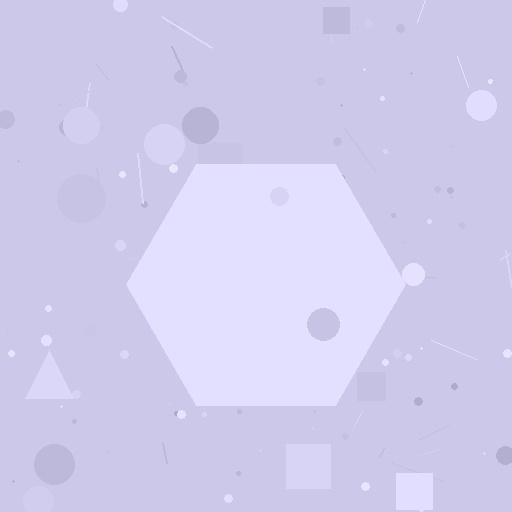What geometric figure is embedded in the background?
A hexagon is embedded in the background.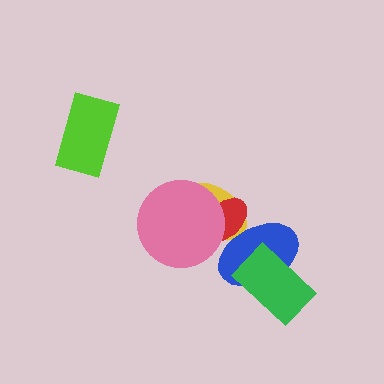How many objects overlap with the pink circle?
2 objects overlap with the pink circle.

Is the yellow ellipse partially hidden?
Yes, it is partially covered by another shape.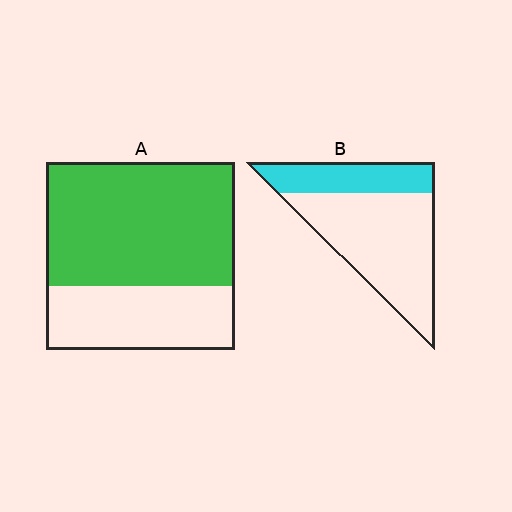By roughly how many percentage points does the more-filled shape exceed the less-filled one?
By roughly 35 percentage points (A over B).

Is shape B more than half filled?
No.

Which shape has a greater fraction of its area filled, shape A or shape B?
Shape A.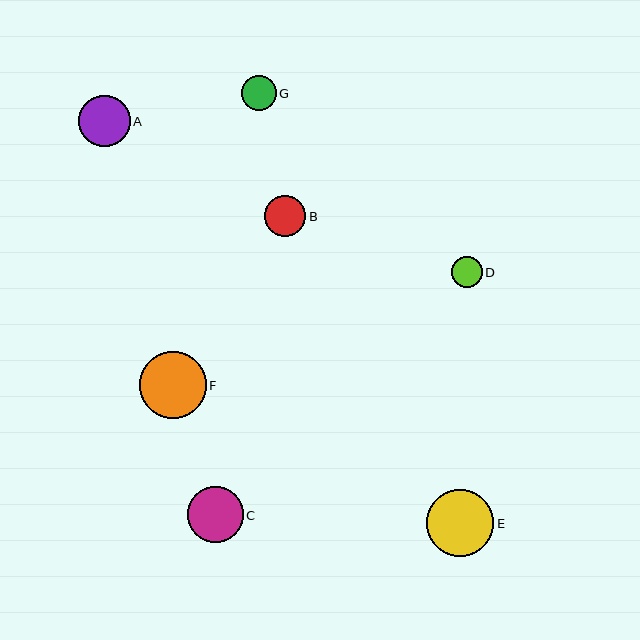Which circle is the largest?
Circle F is the largest with a size of approximately 67 pixels.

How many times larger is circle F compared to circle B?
Circle F is approximately 1.6 times the size of circle B.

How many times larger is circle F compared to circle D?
Circle F is approximately 2.2 times the size of circle D.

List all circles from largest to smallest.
From largest to smallest: F, E, C, A, B, G, D.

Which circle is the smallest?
Circle D is the smallest with a size of approximately 30 pixels.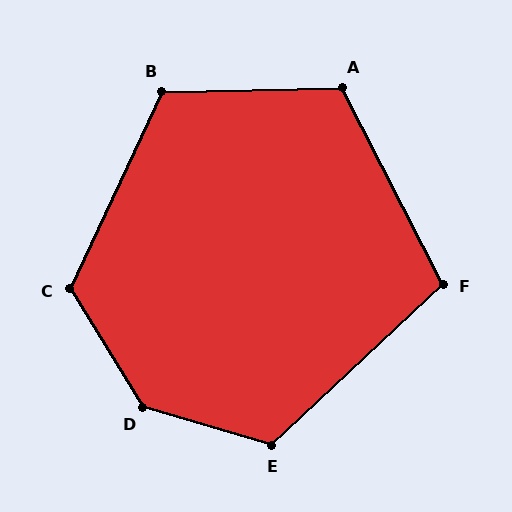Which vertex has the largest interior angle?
D, at approximately 138 degrees.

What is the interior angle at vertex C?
Approximately 123 degrees (obtuse).